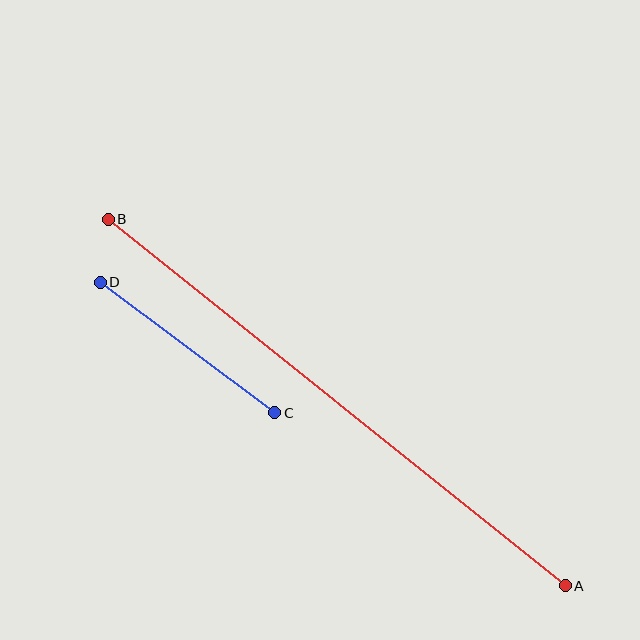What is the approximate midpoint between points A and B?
The midpoint is at approximately (337, 403) pixels.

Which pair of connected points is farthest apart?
Points A and B are farthest apart.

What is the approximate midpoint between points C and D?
The midpoint is at approximately (187, 348) pixels.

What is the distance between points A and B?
The distance is approximately 586 pixels.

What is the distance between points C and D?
The distance is approximately 218 pixels.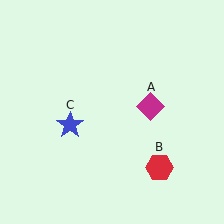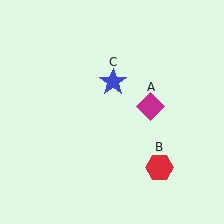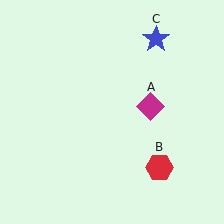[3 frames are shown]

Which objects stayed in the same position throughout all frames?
Magenta diamond (object A) and red hexagon (object B) remained stationary.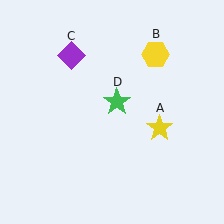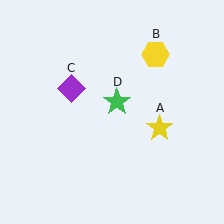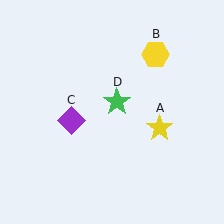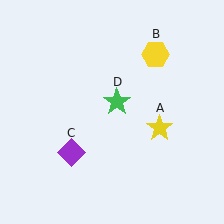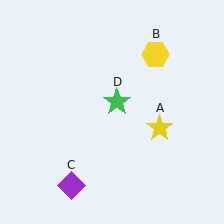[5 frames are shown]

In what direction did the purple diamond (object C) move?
The purple diamond (object C) moved down.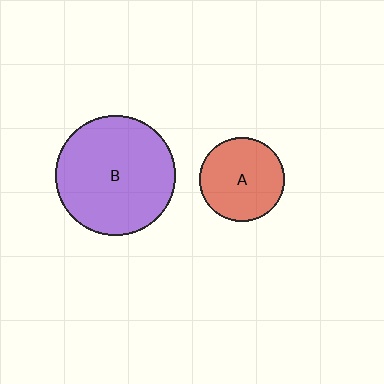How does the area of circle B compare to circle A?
Approximately 2.0 times.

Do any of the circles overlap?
No, none of the circles overlap.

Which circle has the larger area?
Circle B (purple).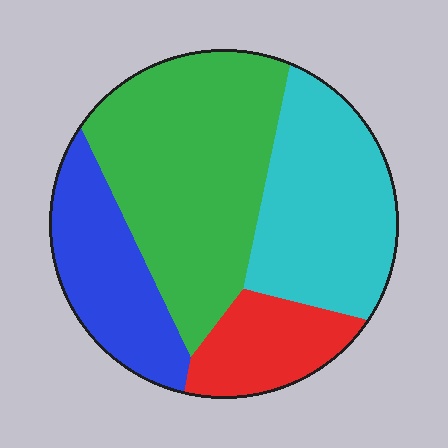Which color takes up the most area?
Green, at roughly 40%.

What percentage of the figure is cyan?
Cyan takes up about one quarter (1/4) of the figure.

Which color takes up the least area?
Red, at roughly 15%.